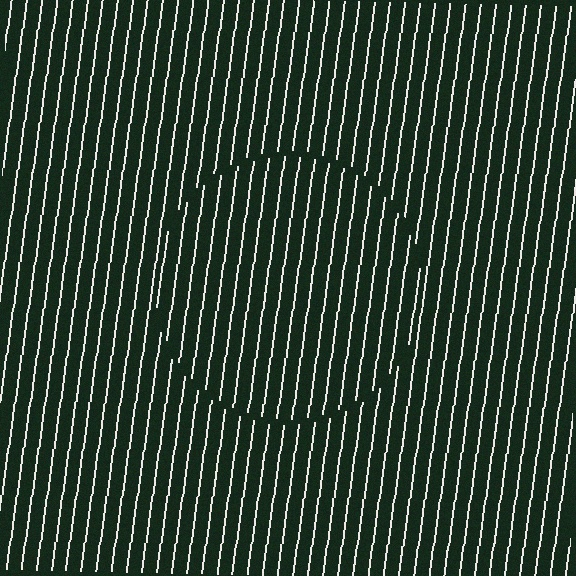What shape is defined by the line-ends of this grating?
An illusory circle. The interior of the shape contains the same grating, shifted by half a period — the contour is defined by the phase discontinuity where line-ends from the inner and outer gratings abut.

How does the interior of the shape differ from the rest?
The interior of the shape contains the same grating, shifted by half a period — the contour is defined by the phase discontinuity where line-ends from the inner and outer gratings abut.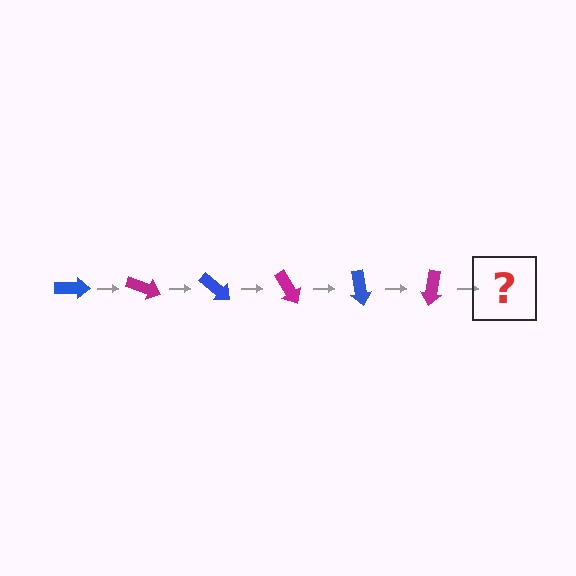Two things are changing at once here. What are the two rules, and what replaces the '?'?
The two rules are that it rotates 20 degrees each step and the color cycles through blue and magenta. The '?' should be a blue arrow, rotated 120 degrees from the start.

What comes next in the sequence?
The next element should be a blue arrow, rotated 120 degrees from the start.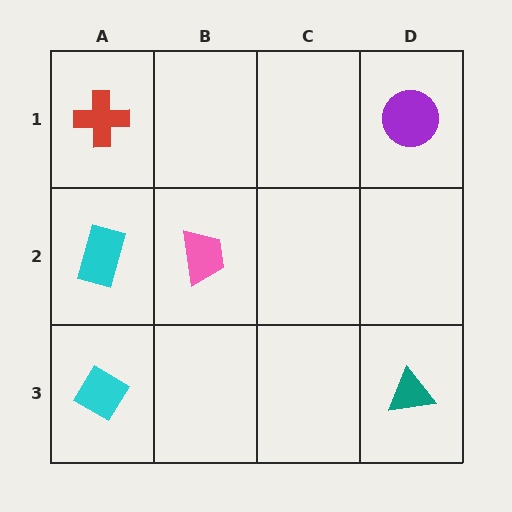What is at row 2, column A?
A cyan rectangle.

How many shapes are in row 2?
2 shapes.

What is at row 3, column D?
A teal triangle.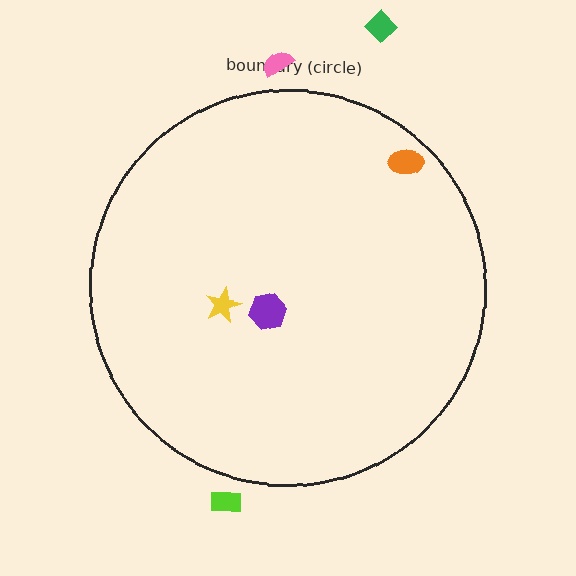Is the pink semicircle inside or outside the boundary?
Outside.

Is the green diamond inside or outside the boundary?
Outside.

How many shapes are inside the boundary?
3 inside, 3 outside.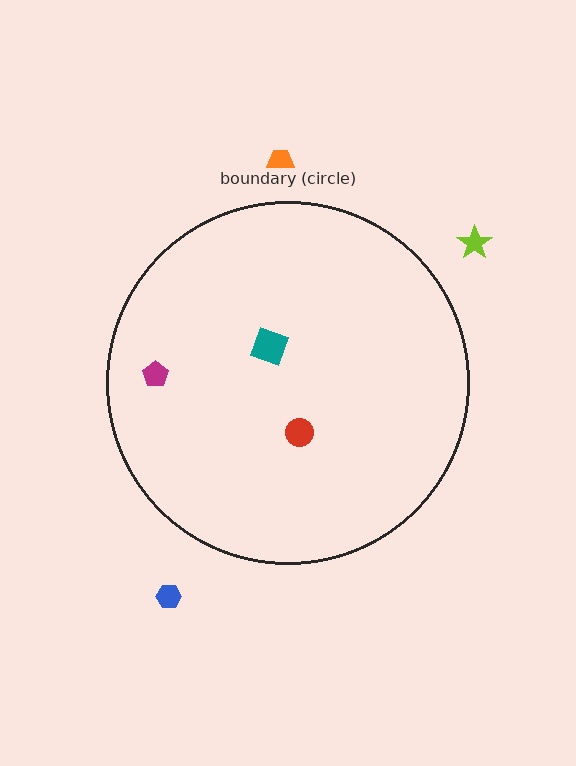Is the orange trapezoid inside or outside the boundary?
Outside.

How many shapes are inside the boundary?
3 inside, 3 outside.